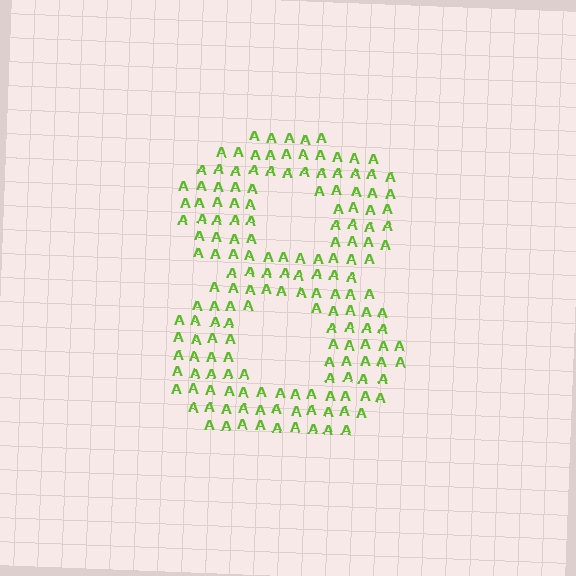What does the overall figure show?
The overall figure shows the digit 8.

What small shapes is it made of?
It is made of small letter A's.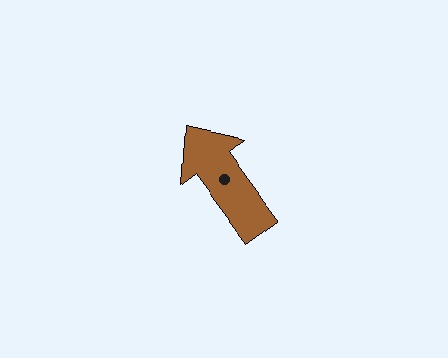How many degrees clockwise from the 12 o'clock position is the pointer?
Approximately 323 degrees.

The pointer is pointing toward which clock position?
Roughly 11 o'clock.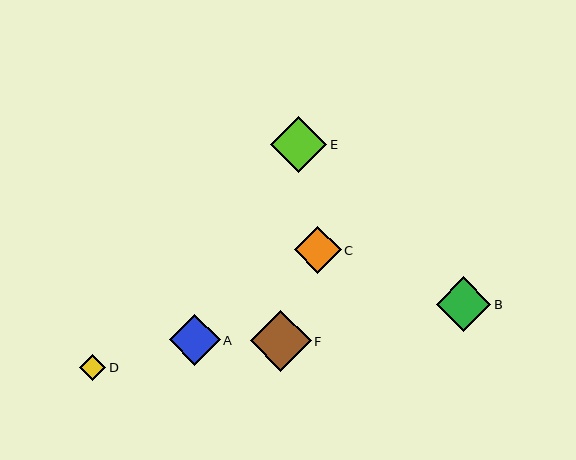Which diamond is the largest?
Diamond F is the largest with a size of approximately 61 pixels.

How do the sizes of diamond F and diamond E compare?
Diamond F and diamond E are approximately the same size.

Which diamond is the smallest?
Diamond D is the smallest with a size of approximately 27 pixels.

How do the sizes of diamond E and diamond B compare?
Diamond E and diamond B are approximately the same size.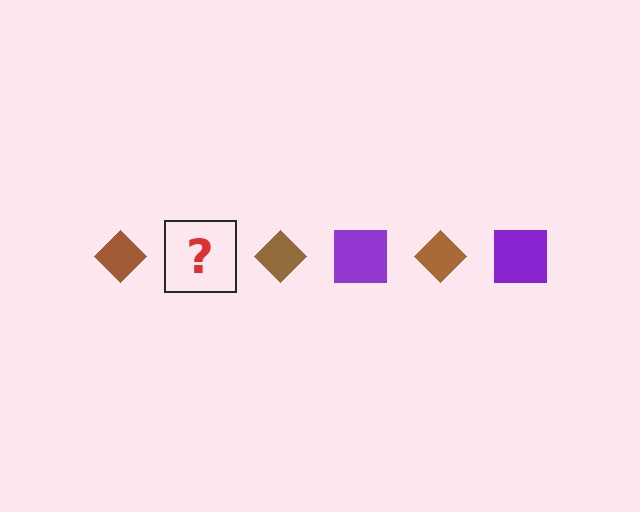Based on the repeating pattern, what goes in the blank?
The blank should be a purple square.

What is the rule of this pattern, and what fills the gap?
The rule is that the pattern alternates between brown diamond and purple square. The gap should be filled with a purple square.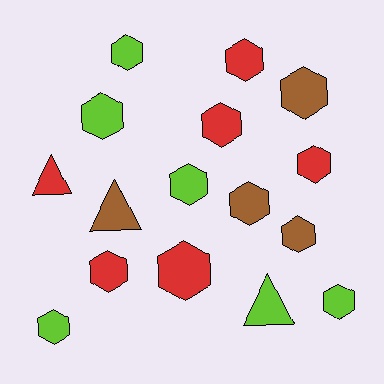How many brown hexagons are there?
There are 3 brown hexagons.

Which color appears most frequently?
Red, with 6 objects.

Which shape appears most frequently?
Hexagon, with 13 objects.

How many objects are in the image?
There are 16 objects.